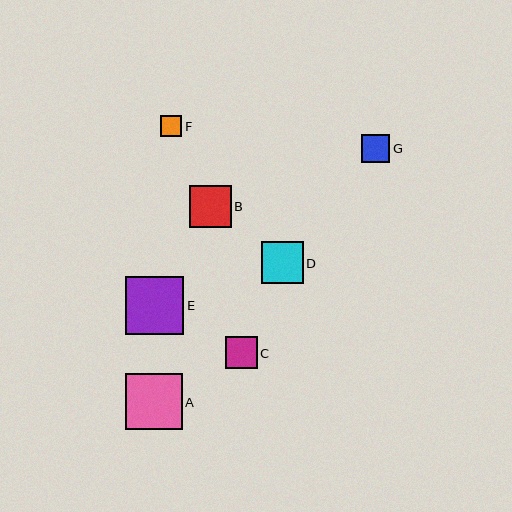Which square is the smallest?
Square F is the smallest with a size of approximately 21 pixels.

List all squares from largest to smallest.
From largest to smallest: E, A, B, D, C, G, F.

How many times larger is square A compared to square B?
Square A is approximately 1.4 times the size of square B.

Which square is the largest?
Square E is the largest with a size of approximately 58 pixels.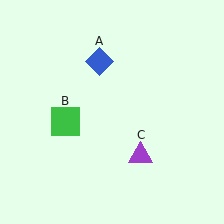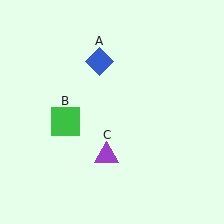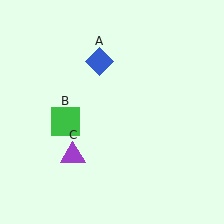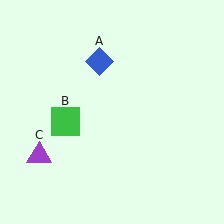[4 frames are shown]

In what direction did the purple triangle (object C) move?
The purple triangle (object C) moved left.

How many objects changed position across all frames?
1 object changed position: purple triangle (object C).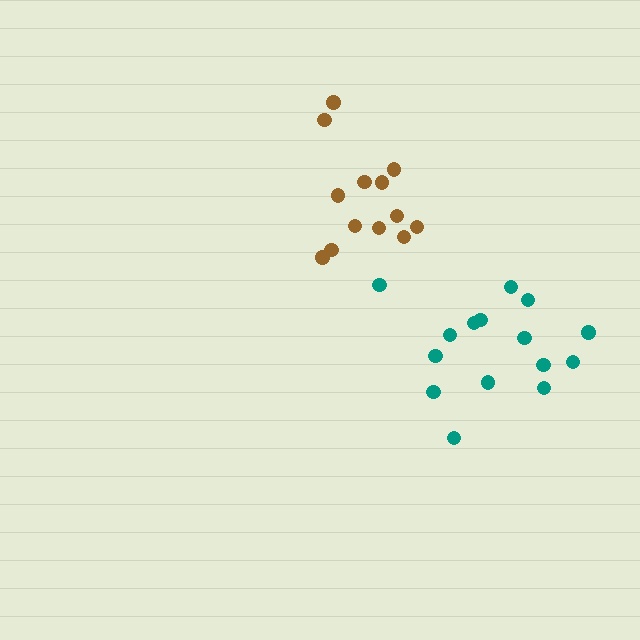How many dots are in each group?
Group 1: 13 dots, Group 2: 15 dots (28 total).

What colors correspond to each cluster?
The clusters are colored: brown, teal.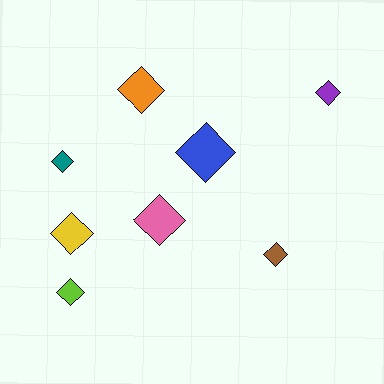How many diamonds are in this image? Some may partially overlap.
There are 8 diamonds.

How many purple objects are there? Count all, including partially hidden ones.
There is 1 purple object.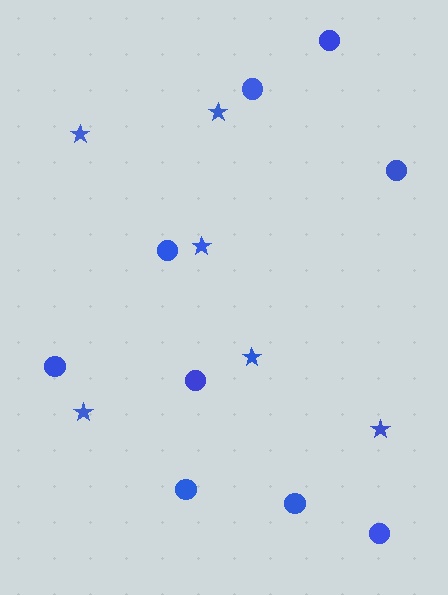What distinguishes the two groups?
There are 2 groups: one group of circles (9) and one group of stars (6).